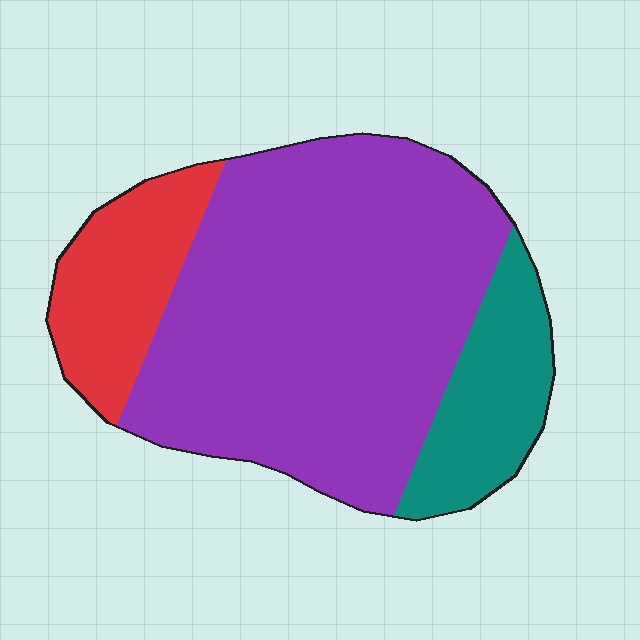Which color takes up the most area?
Purple, at roughly 70%.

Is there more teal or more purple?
Purple.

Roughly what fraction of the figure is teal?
Teal takes up about one sixth (1/6) of the figure.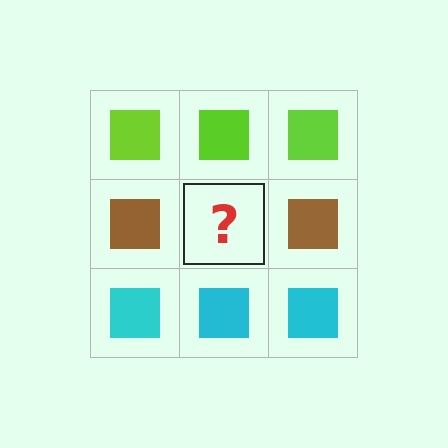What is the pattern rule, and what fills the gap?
The rule is that each row has a consistent color. The gap should be filled with a brown square.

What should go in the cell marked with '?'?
The missing cell should contain a brown square.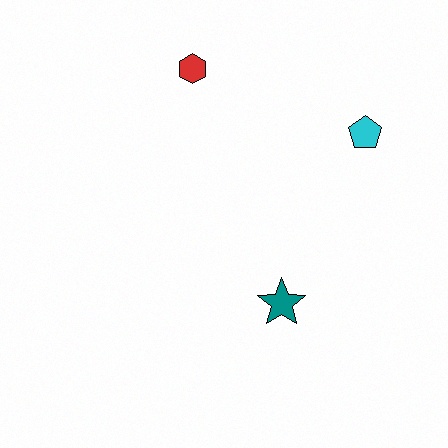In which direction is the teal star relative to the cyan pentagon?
The teal star is below the cyan pentagon.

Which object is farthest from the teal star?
The red hexagon is farthest from the teal star.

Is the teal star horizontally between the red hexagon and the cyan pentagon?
Yes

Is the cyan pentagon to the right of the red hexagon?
Yes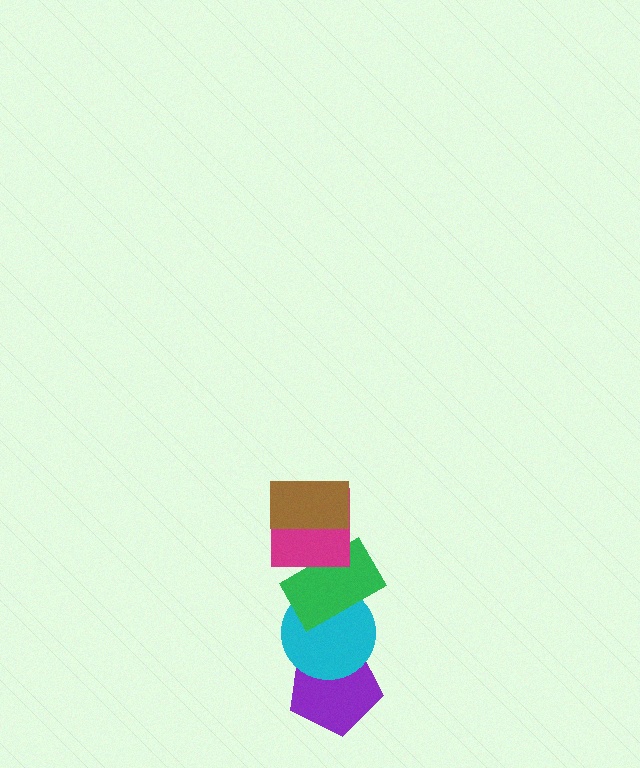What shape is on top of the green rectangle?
The magenta square is on top of the green rectangle.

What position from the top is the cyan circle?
The cyan circle is 4th from the top.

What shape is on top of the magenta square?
The brown rectangle is on top of the magenta square.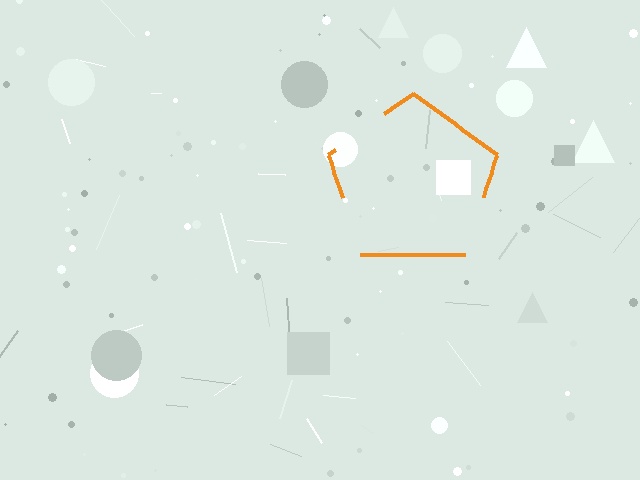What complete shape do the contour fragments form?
The contour fragments form a pentagon.